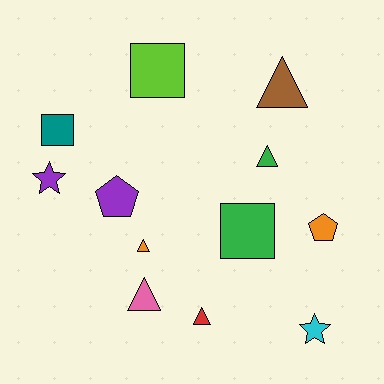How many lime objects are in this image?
There is 1 lime object.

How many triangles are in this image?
There are 5 triangles.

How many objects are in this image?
There are 12 objects.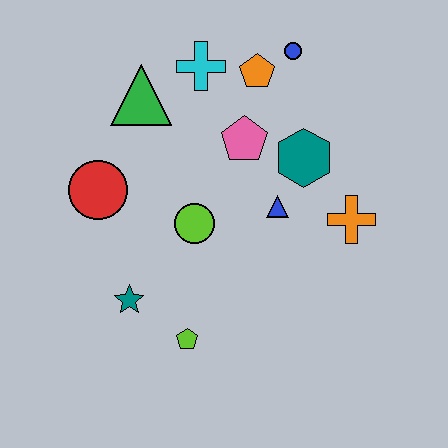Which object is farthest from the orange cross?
The red circle is farthest from the orange cross.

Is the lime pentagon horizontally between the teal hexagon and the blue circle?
No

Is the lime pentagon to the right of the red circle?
Yes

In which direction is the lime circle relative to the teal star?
The lime circle is above the teal star.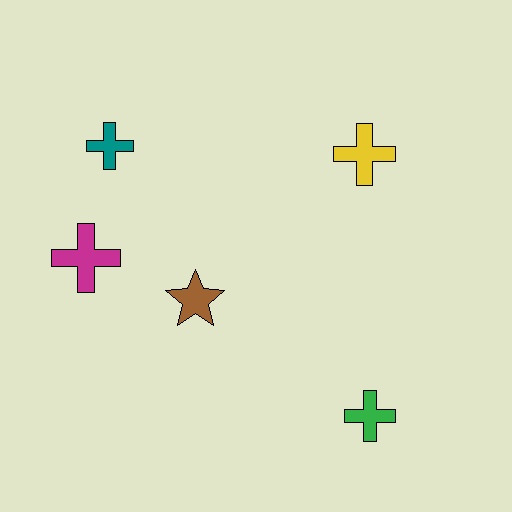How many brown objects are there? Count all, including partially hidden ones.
There is 1 brown object.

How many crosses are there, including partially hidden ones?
There are 4 crosses.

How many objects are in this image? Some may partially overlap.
There are 5 objects.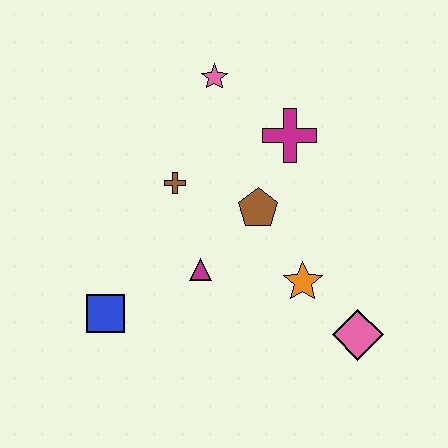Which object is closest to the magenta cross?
The brown pentagon is closest to the magenta cross.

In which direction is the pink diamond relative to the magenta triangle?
The pink diamond is to the right of the magenta triangle.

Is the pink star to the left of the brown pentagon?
Yes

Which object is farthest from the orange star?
The pink star is farthest from the orange star.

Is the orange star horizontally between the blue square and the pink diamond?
Yes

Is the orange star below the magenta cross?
Yes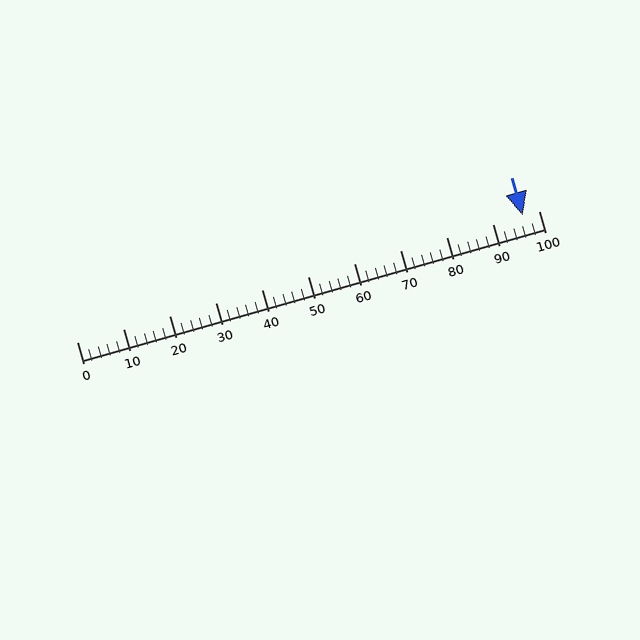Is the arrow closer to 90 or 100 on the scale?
The arrow is closer to 100.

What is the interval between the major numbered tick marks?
The major tick marks are spaced 10 units apart.